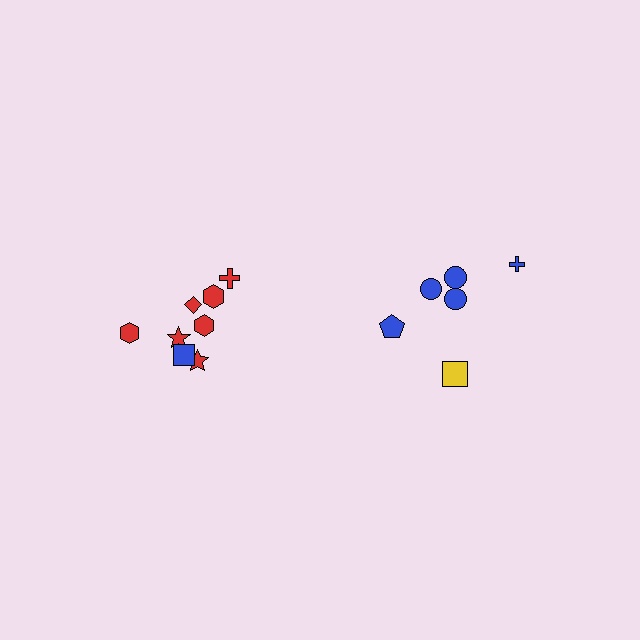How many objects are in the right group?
There are 6 objects.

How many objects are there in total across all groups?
There are 14 objects.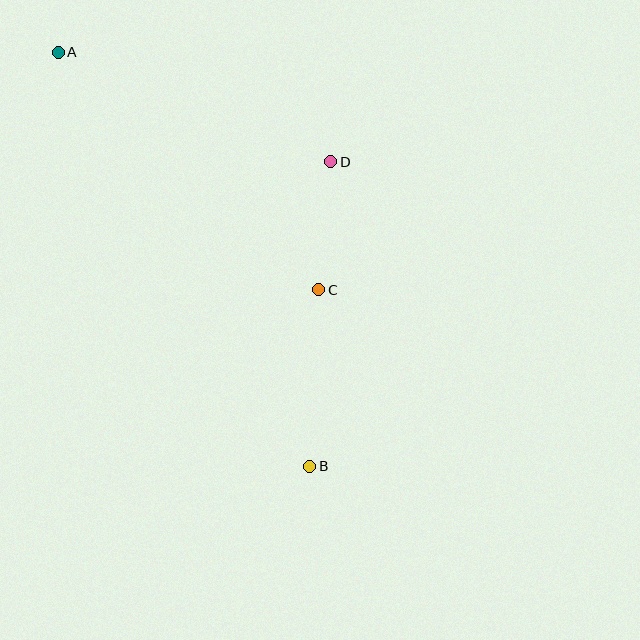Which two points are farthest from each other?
Points A and B are farthest from each other.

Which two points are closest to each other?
Points C and D are closest to each other.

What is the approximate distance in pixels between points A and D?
The distance between A and D is approximately 294 pixels.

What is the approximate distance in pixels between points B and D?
The distance between B and D is approximately 305 pixels.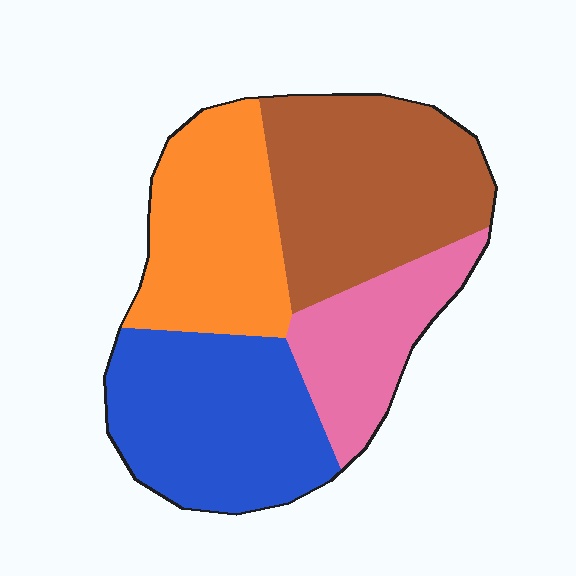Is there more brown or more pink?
Brown.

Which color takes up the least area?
Pink, at roughly 15%.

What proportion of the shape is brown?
Brown covers roughly 30% of the shape.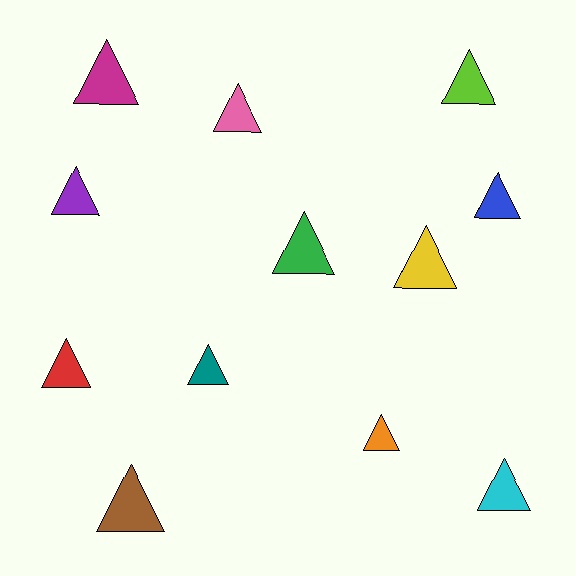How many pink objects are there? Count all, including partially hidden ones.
There is 1 pink object.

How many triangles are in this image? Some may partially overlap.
There are 12 triangles.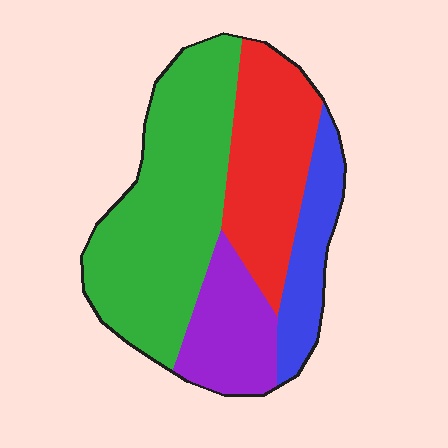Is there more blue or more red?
Red.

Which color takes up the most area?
Green, at roughly 45%.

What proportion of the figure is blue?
Blue covers roughly 15% of the figure.